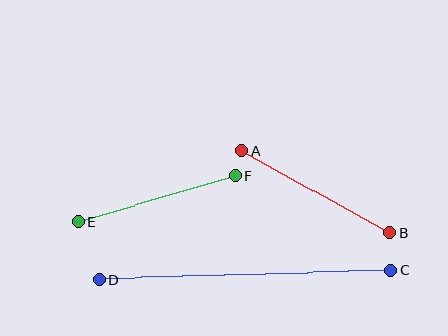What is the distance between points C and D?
The distance is approximately 292 pixels.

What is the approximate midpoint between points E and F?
The midpoint is at approximately (157, 199) pixels.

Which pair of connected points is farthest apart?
Points C and D are farthest apart.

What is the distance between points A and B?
The distance is approximately 170 pixels.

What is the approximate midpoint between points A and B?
The midpoint is at approximately (316, 192) pixels.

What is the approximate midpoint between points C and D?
The midpoint is at approximately (245, 275) pixels.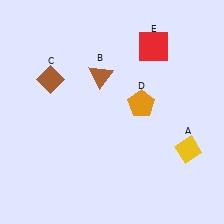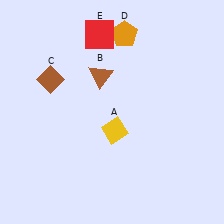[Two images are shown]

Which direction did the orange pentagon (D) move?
The orange pentagon (D) moved up.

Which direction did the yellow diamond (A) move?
The yellow diamond (A) moved left.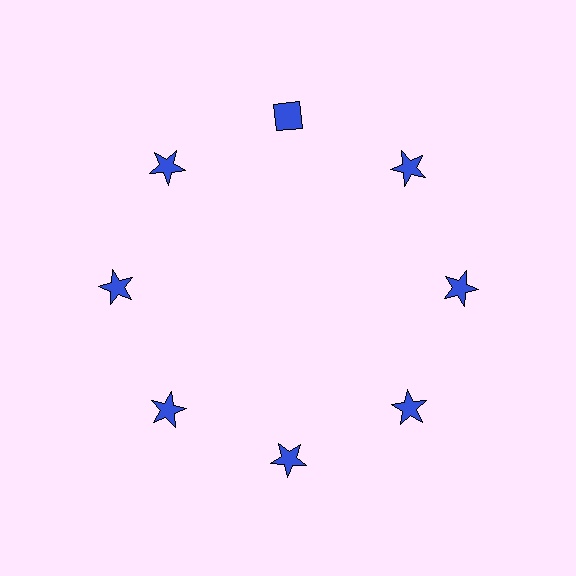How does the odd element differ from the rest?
It has a different shape: diamond instead of star.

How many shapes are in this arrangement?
There are 8 shapes arranged in a ring pattern.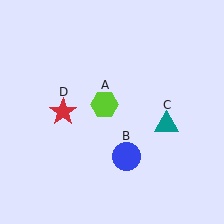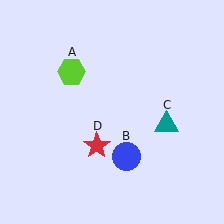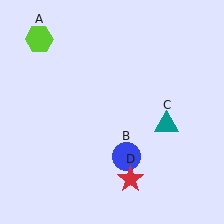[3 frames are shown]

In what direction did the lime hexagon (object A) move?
The lime hexagon (object A) moved up and to the left.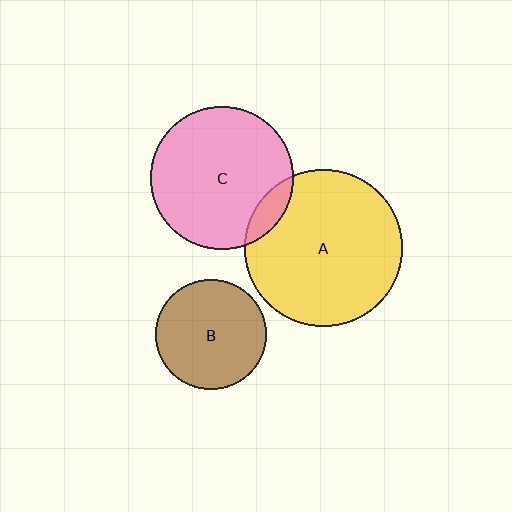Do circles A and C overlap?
Yes.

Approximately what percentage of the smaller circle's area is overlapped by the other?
Approximately 10%.